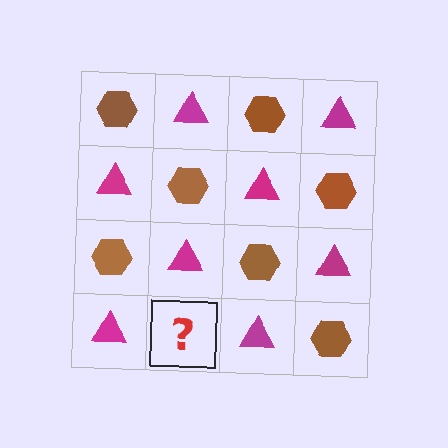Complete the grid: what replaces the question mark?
The question mark should be replaced with a brown hexagon.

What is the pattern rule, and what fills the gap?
The rule is that it alternates brown hexagon and magenta triangle in a checkerboard pattern. The gap should be filled with a brown hexagon.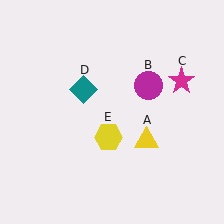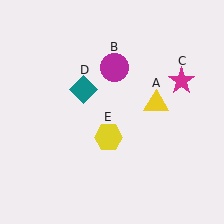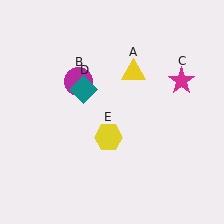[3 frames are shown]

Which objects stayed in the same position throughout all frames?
Magenta star (object C) and teal diamond (object D) and yellow hexagon (object E) remained stationary.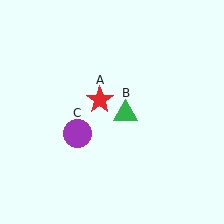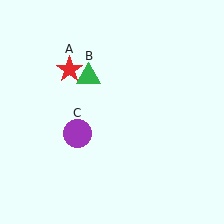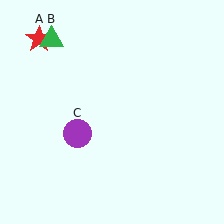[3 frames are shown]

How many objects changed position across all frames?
2 objects changed position: red star (object A), green triangle (object B).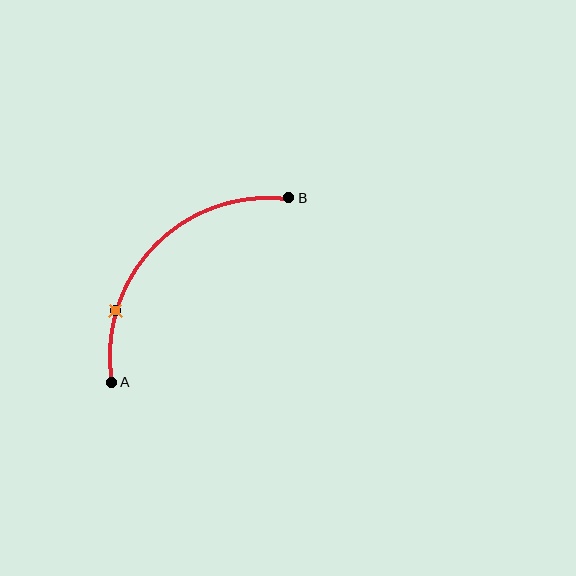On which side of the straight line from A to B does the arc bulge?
The arc bulges above and to the left of the straight line connecting A and B.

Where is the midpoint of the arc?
The arc midpoint is the point on the curve farthest from the straight line joining A and B. It sits above and to the left of that line.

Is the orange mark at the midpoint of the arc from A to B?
No. The orange mark lies on the arc but is closer to endpoint A. The arc midpoint would be at the point on the curve equidistant along the arc from both A and B.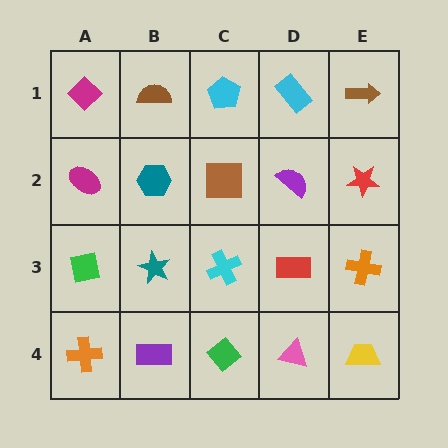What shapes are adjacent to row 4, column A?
A green square (row 3, column A), a purple rectangle (row 4, column B).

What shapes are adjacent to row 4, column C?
A cyan cross (row 3, column C), a purple rectangle (row 4, column B), a pink triangle (row 4, column D).